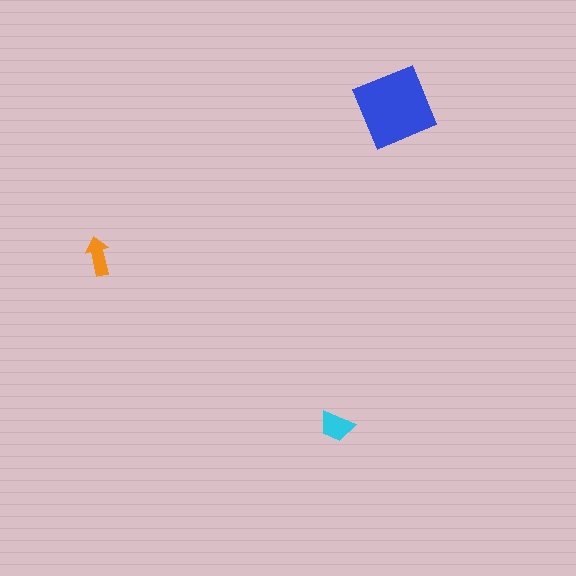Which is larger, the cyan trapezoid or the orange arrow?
The cyan trapezoid.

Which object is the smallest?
The orange arrow.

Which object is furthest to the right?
The blue square is rightmost.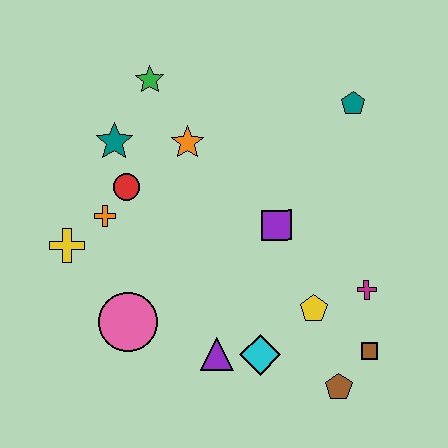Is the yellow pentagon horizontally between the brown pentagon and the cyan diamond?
Yes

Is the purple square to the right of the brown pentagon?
No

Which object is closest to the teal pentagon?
The purple square is closest to the teal pentagon.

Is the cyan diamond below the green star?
Yes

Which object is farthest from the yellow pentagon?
The green star is farthest from the yellow pentagon.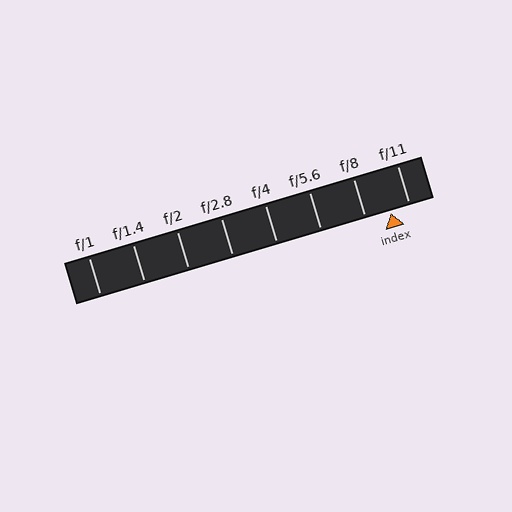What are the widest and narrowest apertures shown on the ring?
The widest aperture shown is f/1 and the narrowest is f/11.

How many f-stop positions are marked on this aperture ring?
There are 8 f-stop positions marked.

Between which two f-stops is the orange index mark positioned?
The index mark is between f/8 and f/11.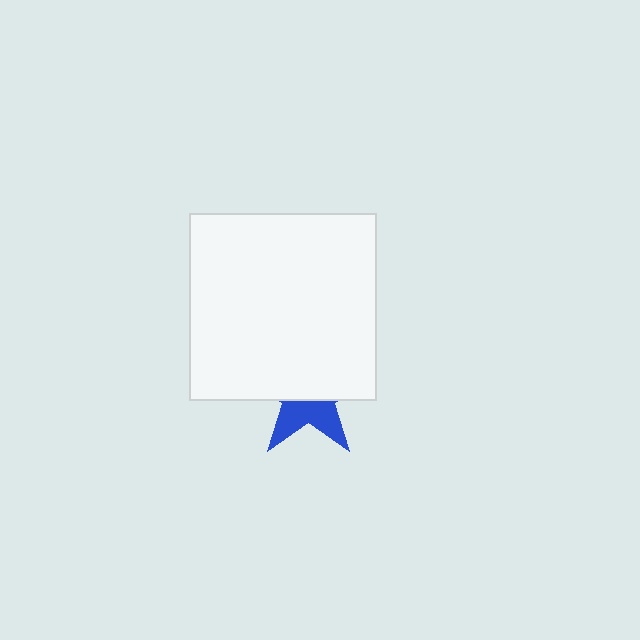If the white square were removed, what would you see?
You would see the complete blue star.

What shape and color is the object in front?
The object in front is a white square.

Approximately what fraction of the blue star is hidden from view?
Roughly 61% of the blue star is hidden behind the white square.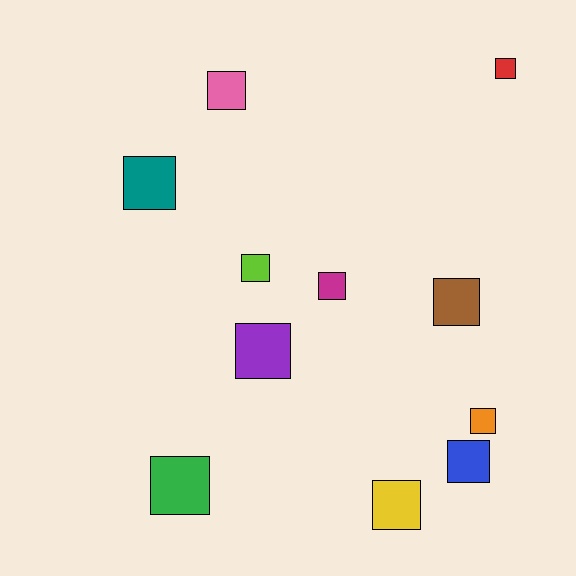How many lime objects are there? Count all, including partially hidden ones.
There is 1 lime object.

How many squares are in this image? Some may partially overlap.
There are 11 squares.